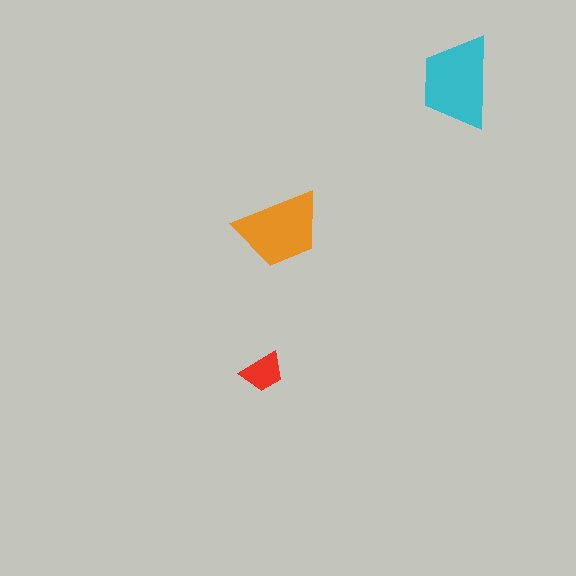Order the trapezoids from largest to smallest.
the cyan one, the orange one, the red one.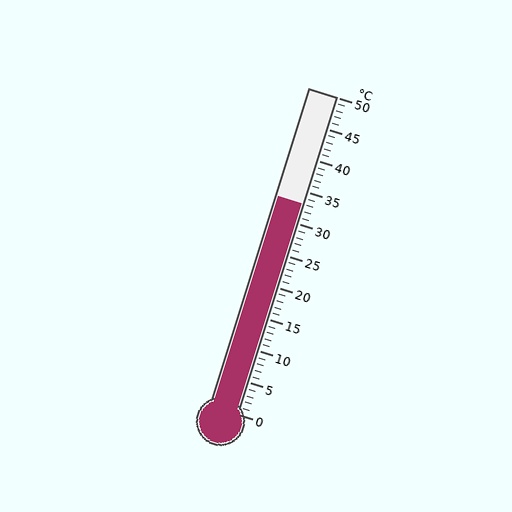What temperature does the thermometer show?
The thermometer shows approximately 33°C.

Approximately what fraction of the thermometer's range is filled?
The thermometer is filled to approximately 65% of its range.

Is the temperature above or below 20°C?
The temperature is above 20°C.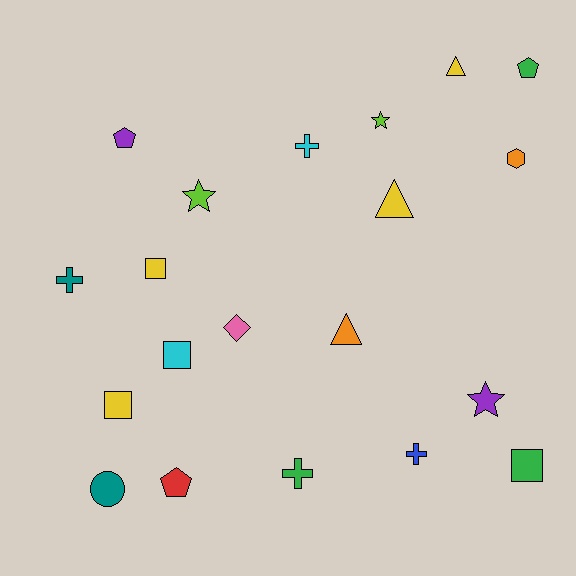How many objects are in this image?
There are 20 objects.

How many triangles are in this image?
There are 3 triangles.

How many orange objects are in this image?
There are 2 orange objects.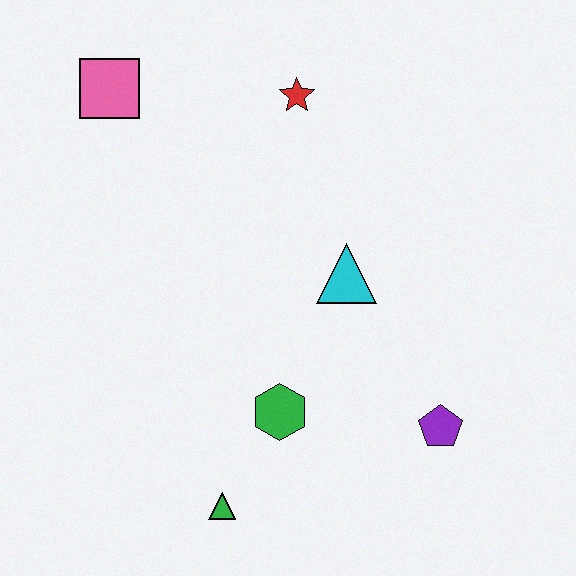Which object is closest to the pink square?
The red star is closest to the pink square.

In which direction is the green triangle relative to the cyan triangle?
The green triangle is below the cyan triangle.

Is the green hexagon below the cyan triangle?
Yes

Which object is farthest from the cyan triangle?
The pink square is farthest from the cyan triangle.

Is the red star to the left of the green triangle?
No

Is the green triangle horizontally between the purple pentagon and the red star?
No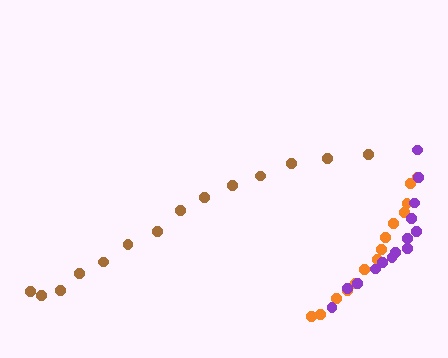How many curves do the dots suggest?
There are 3 distinct paths.